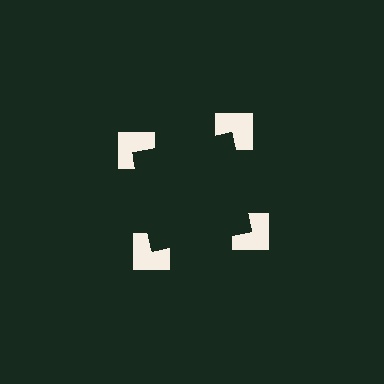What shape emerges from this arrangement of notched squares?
An illusory square — its edges are inferred from the aligned wedge cuts in the notched squares, not physically drawn.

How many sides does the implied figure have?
4 sides.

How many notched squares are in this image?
There are 4 — one at each vertex of the illusory square.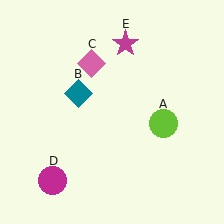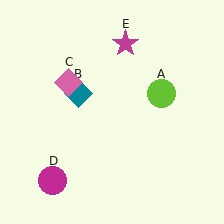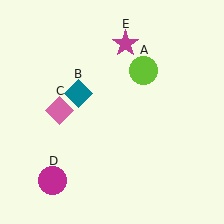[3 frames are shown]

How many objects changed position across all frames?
2 objects changed position: lime circle (object A), pink diamond (object C).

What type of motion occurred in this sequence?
The lime circle (object A), pink diamond (object C) rotated counterclockwise around the center of the scene.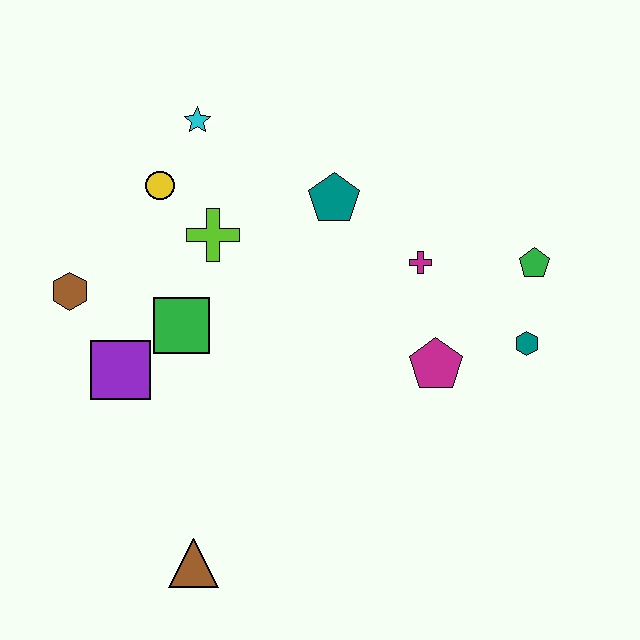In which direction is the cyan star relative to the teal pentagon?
The cyan star is to the left of the teal pentagon.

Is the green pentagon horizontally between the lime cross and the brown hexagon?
No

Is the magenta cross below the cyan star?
Yes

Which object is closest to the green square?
The purple square is closest to the green square.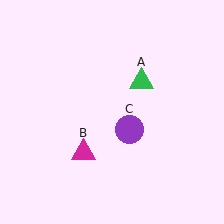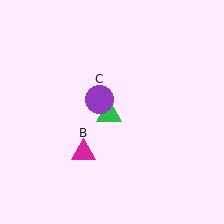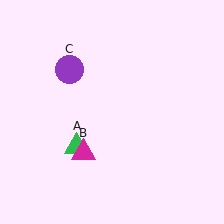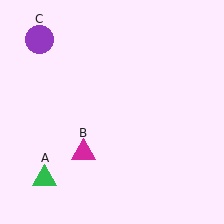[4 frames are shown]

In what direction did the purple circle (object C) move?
The purple circle (object C) moved up and to the left.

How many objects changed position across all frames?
2 objects changed position: green triangle (object A), purple circle (object C).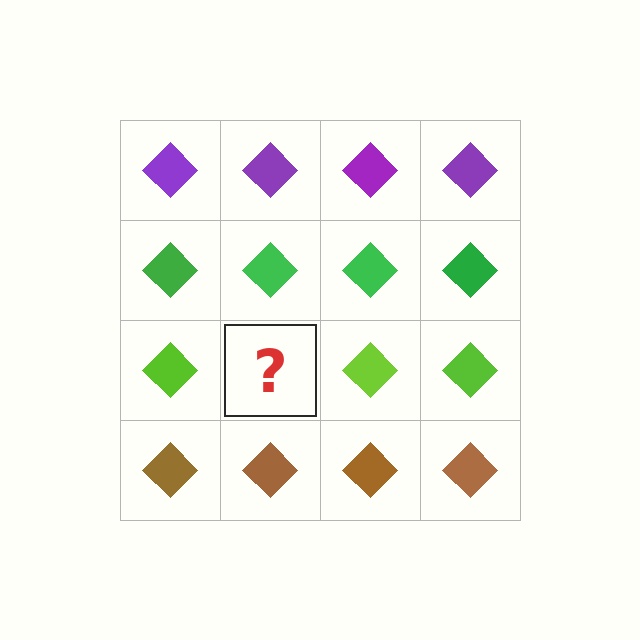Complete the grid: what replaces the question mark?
The question mark should be replaced with a lime diamond.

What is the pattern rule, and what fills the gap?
The rule is that each row has a consistent color. The gap should be filled with a lime diamond.